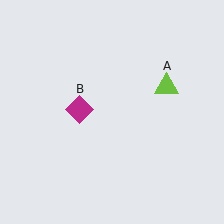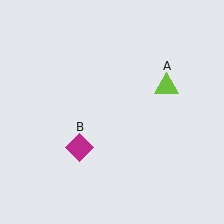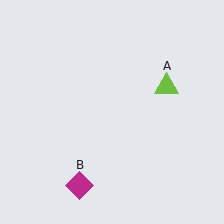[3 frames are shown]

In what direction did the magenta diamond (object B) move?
The magenta diamond (object B) moved down.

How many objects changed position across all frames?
1 object changed position: magenta diamond (object B).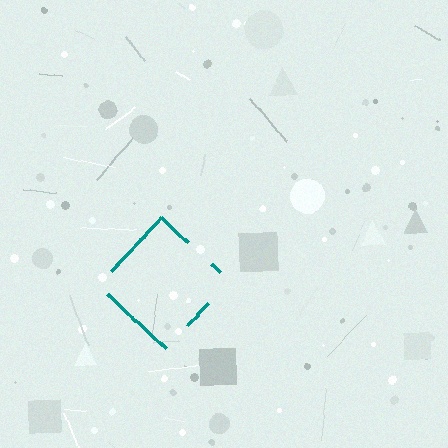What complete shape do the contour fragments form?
The contour fragments form a diamond.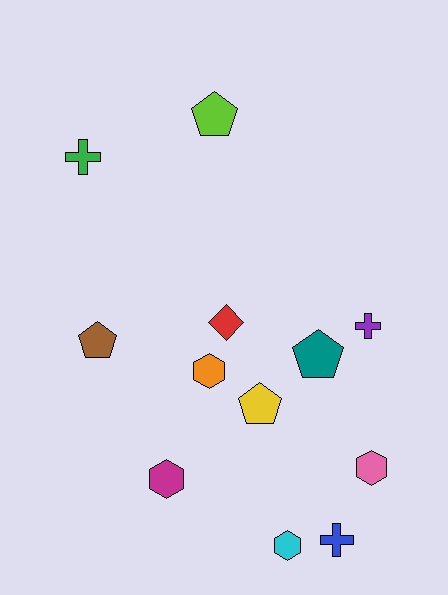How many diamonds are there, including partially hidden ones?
There is 1 diamond.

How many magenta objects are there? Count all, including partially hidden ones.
There is 1 magenta object.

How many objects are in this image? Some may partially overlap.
There are 12 objects.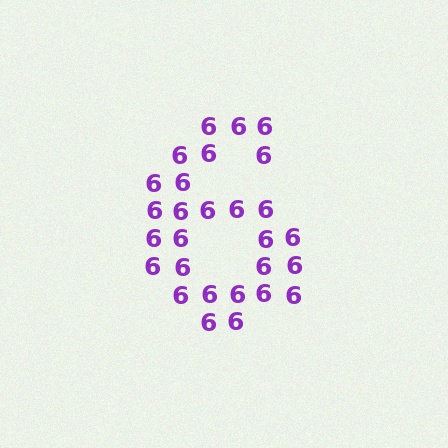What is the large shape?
The large shape is the digit 6.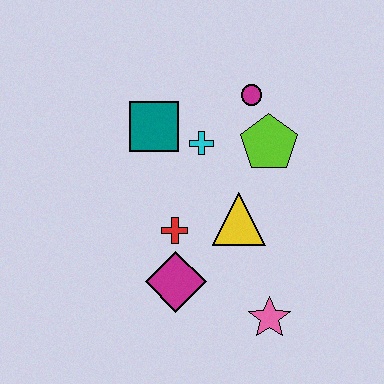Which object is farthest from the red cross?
The magenta circle is farthest from the red cross.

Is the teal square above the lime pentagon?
Yes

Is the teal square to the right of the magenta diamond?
No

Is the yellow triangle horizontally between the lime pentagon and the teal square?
Yes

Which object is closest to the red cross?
The magenta diamond is closest to the red cross.